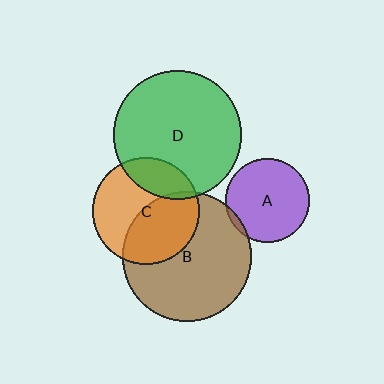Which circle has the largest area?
Circle B (brown).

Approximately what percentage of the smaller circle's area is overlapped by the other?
Approximately 5%.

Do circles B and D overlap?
Yes.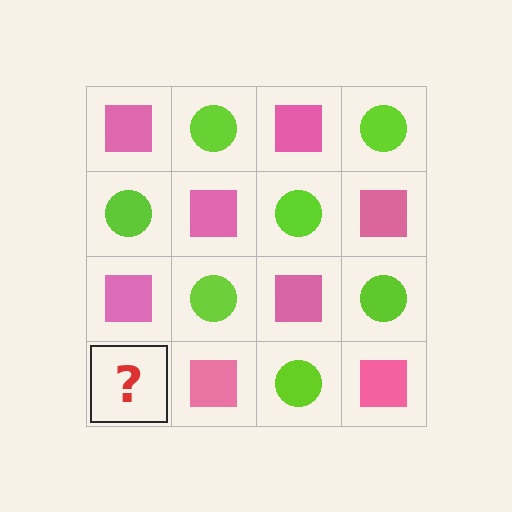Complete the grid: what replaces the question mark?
The question mark should be replaced with a lime circle.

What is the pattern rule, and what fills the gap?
The rule is that it alternates pink square and lime circle in a checkerboard pattern. The gap should be filled with a lime circle.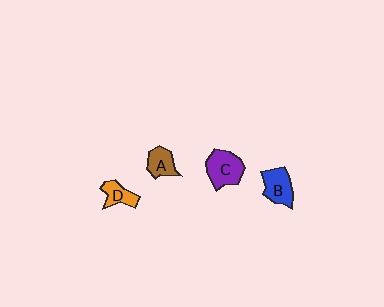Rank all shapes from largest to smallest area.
From largest to smallest: C (purple), B (blue), A (brown), D (orange).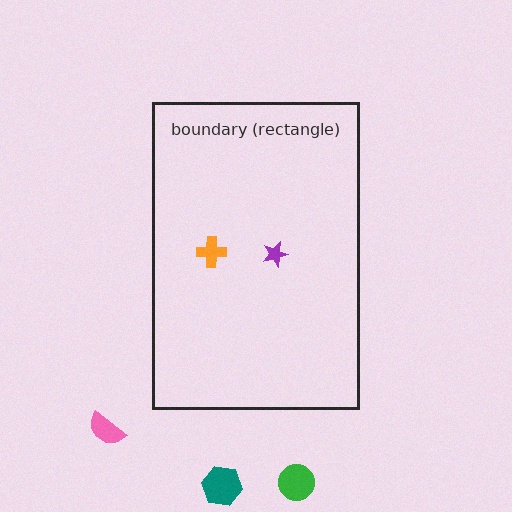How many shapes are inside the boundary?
2 inside, 3 outside.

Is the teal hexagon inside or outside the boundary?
Outside.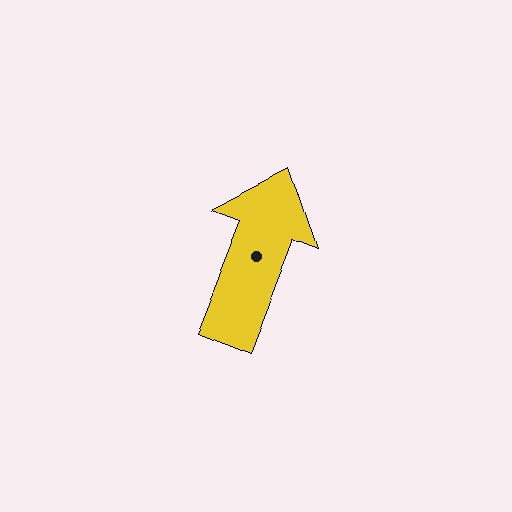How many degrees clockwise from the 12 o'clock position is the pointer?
Approximately 21 degrees.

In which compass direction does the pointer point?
North.